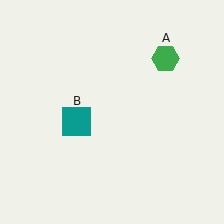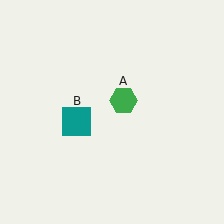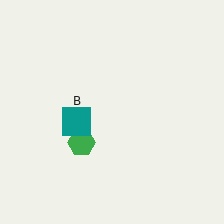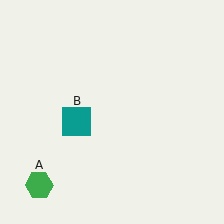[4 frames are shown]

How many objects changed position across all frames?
1 object changed position: green hexagon (object A).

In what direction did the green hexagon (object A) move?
The green hexagon (object A) moved down and to the left.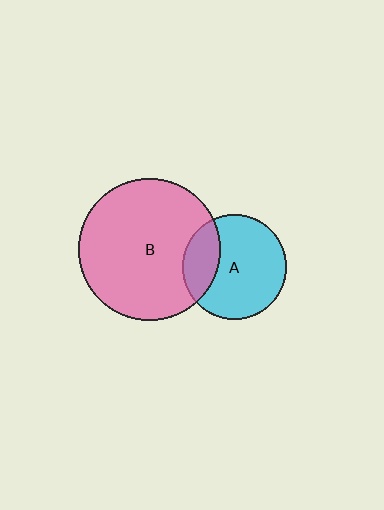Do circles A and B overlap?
Yes.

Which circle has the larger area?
Circle B (pink).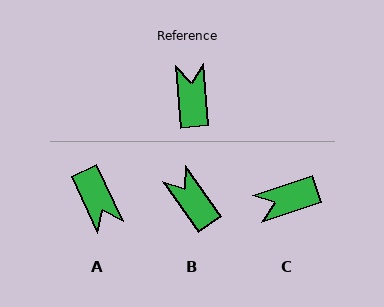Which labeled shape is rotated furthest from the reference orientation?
A, about 159 degrees away.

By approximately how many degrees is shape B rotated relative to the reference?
Approximately 31 degrees counter-clockwise.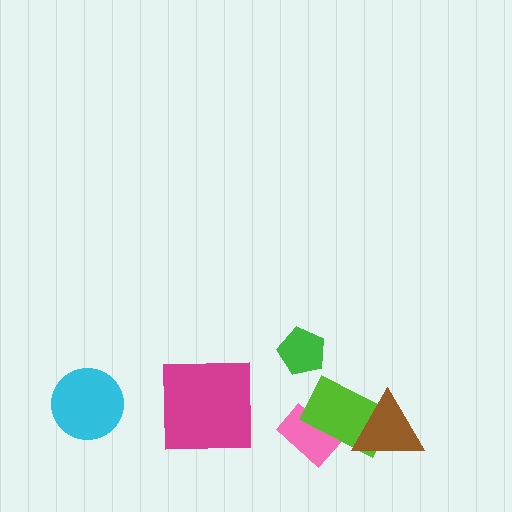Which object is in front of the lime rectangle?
The brown triangle is in front of the lime rectangle.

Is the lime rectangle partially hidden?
Yes, it is partially covered by another shape.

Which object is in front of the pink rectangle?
The lime rectangle is in front of the pink rectangle.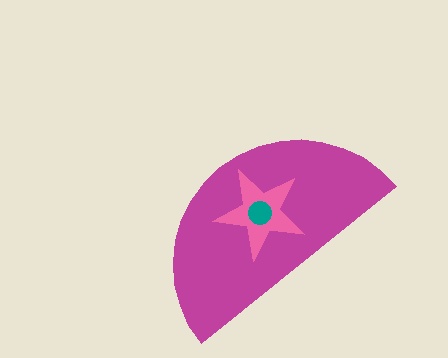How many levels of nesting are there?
3.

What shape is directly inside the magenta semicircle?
The pink star.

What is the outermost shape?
The magenta semicircle.